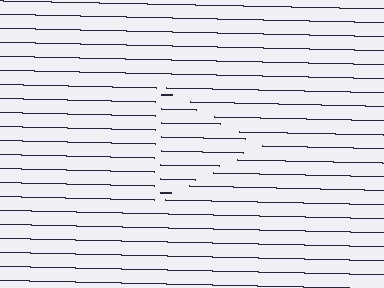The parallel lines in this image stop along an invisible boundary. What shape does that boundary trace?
An illusory triangle. The interior of the shape contains the same grating, shifted by half a period — the contour is defined by the phase discontinuity where line-ends from the inner and outer gratings abut.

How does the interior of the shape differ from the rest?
The interior of the shape contains the same grating, shifted by half a period — the contour is defined by the phase discontinuity where line-ends from the inner and outer gratings abut.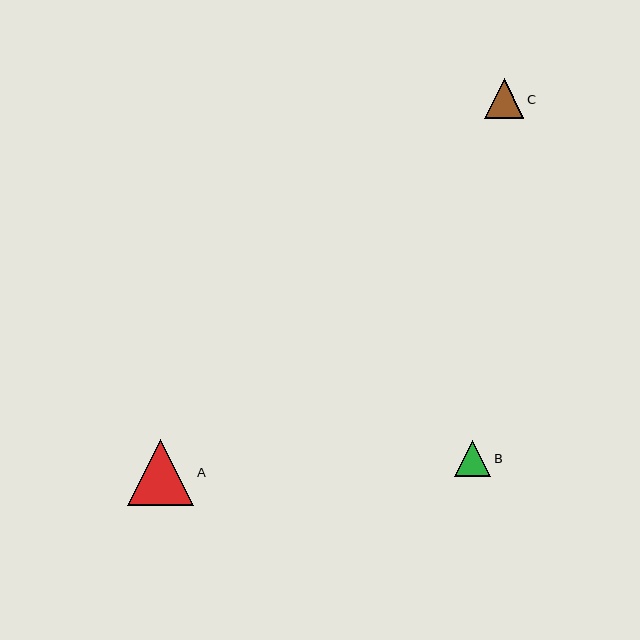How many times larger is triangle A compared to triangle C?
Triangle A is approximately 1.7 times the size of triangle C.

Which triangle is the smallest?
Triangle B is the smallest with a size of approximately 36 pixels.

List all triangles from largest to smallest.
From largest to smallest: A, C, B.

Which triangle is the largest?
Triangle A is the largest with a size of approximately 66 pixels.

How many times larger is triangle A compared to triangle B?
Triangle A is approximately 1.8 times the size of triangle B.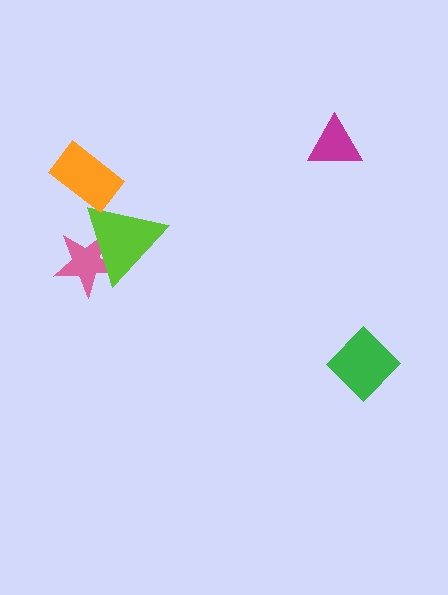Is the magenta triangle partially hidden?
No, no other shape covers it.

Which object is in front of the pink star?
The lime triangle is in front of the pink star.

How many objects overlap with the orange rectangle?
1 object overlaps with the orange rectangle.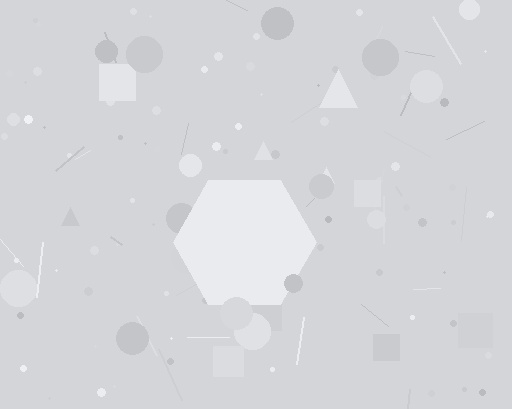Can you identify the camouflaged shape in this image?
The camouflaged shape is a hexagon.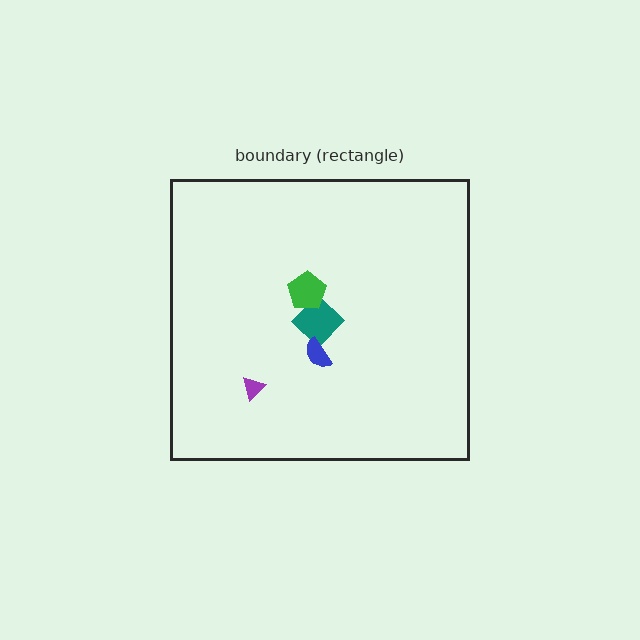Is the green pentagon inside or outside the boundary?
Inside.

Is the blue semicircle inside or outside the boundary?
Inside.